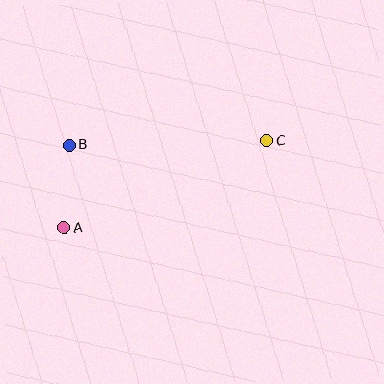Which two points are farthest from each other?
Points A and C are farthest from each other.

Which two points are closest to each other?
Points A and B are closest to each other.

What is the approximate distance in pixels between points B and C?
The distance between B and C is approximately 197 pixels.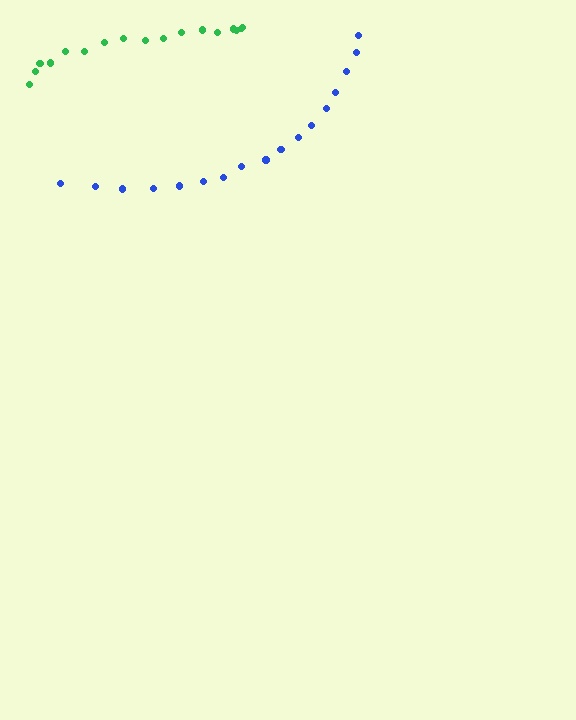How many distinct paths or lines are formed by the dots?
There are 2 distinct paths.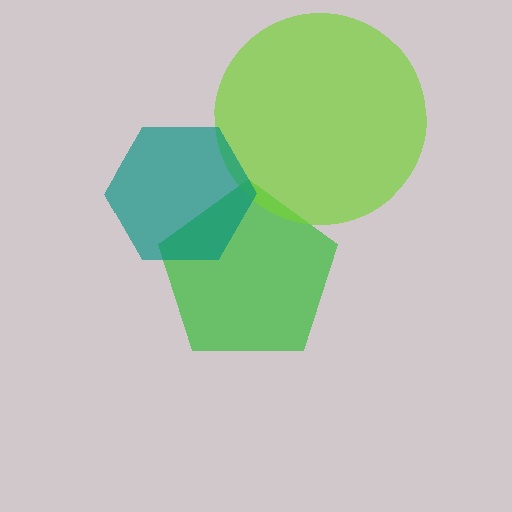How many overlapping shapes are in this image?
There are 3 overlapping shapes in the image.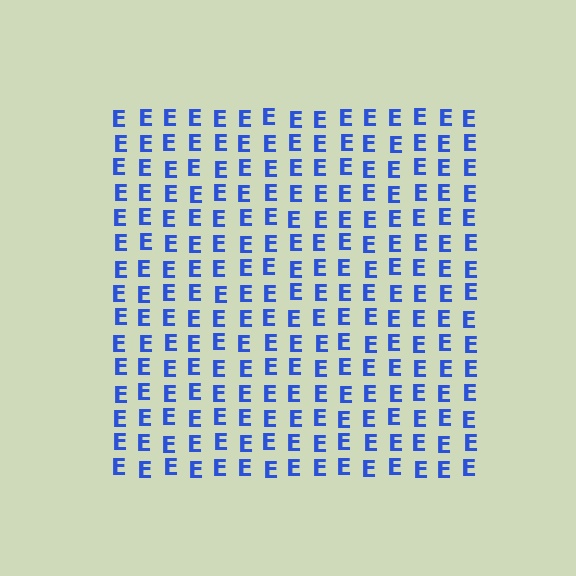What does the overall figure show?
The overall figure shows a square.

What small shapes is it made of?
It is made of small letter E's.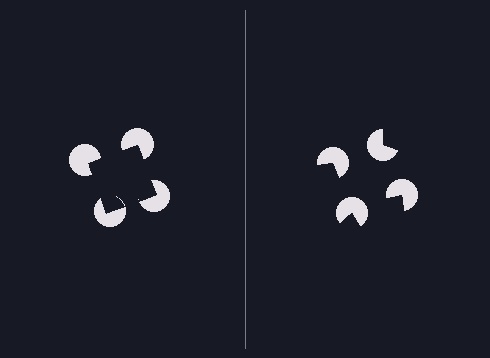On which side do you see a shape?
An illusory square appears on the left side. On the right side the wedge cuts are rotated, so no coherent shape forms.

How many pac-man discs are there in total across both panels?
8 — 4 on each side.